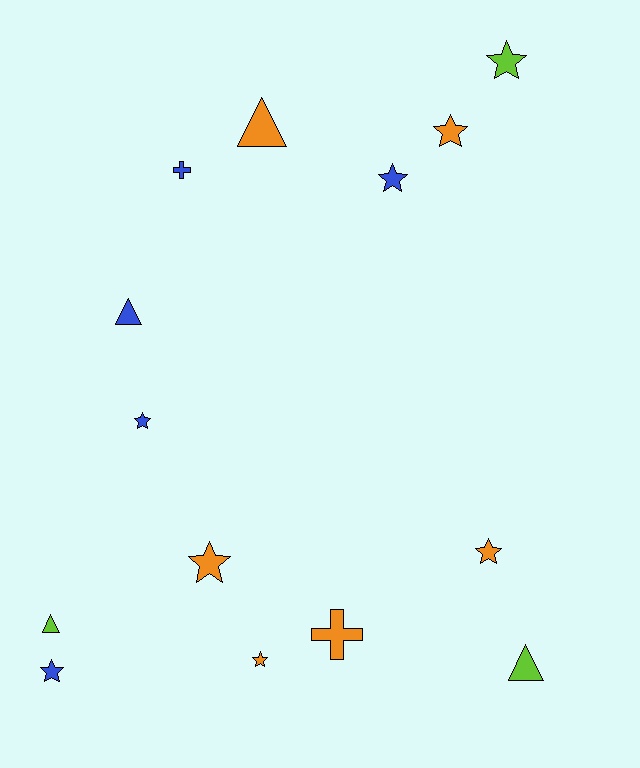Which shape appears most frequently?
Star, with 8 objects.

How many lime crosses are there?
There are no lime crosses.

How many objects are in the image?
There are 14 objects.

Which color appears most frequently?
Orange, with 6 objects.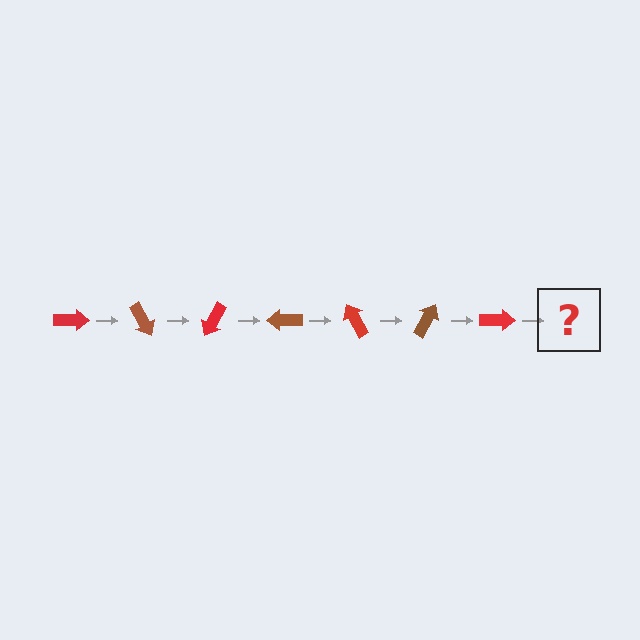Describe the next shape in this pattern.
It should be a brown arrow, rotated 420 degrees from the start.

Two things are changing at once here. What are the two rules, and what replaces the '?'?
The two rules are that it rotates 60 degrees each step and the color cycles through red and brown. The '?' should be a brown arrow, rotated 420 degrees from the start.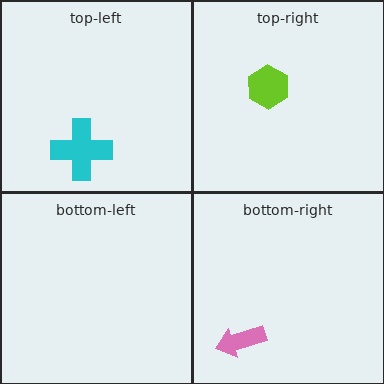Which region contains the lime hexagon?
The top-right region.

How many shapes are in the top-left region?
1.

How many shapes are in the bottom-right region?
1.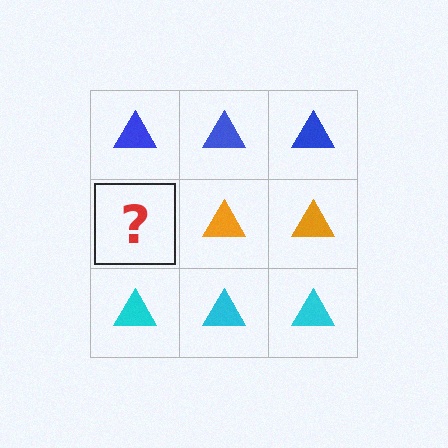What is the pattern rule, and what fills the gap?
The rule is that each row has a consistent color. The gap should be filled with an orange triangle.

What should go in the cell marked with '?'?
The missing cell should contain an orange triangle.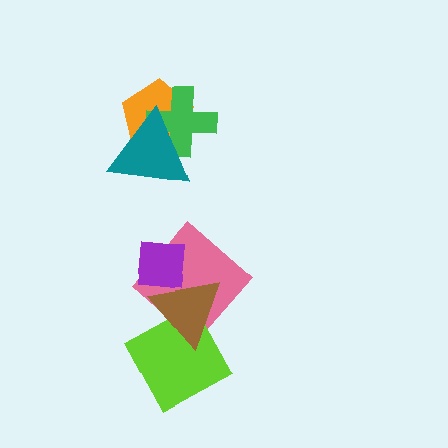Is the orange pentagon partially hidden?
Yes, it is partially covered by another shape.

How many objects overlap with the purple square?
2 objects overlap with the purple square.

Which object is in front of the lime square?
The brown triangle is in front of the lime square.